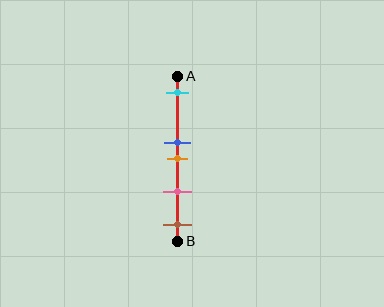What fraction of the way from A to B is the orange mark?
The orange mark is approximately 50% (0.5) of the way from A to B.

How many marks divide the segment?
There are 5 marks dividing the segment.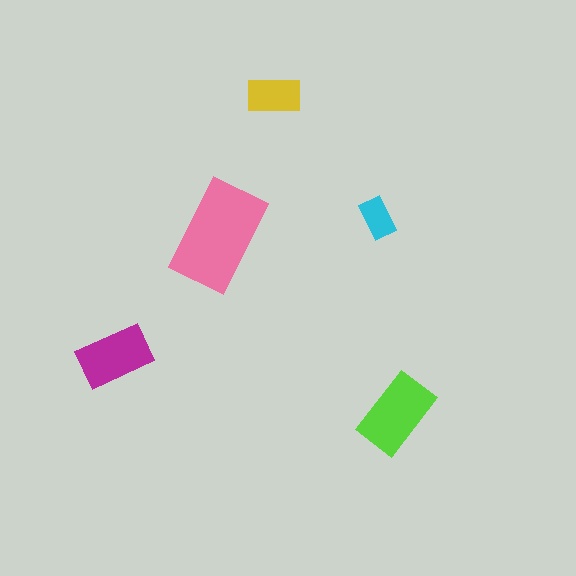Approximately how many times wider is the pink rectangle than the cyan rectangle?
About 2.5 times wider.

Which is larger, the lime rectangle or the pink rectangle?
The pink one.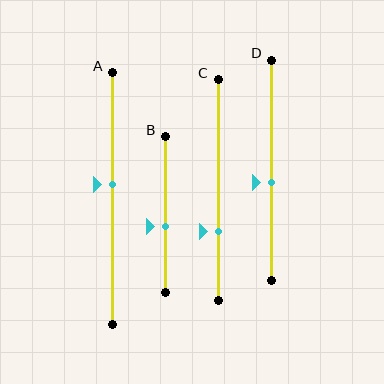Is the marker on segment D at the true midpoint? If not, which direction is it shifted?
No, the marker on segment D is shifted downward by about 6% of the segment length.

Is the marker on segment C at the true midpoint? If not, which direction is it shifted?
No, the marker on segment C is shifted downward by about 19% of the segment length.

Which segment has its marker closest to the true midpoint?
Segment D has its marker closest to the true midpoint.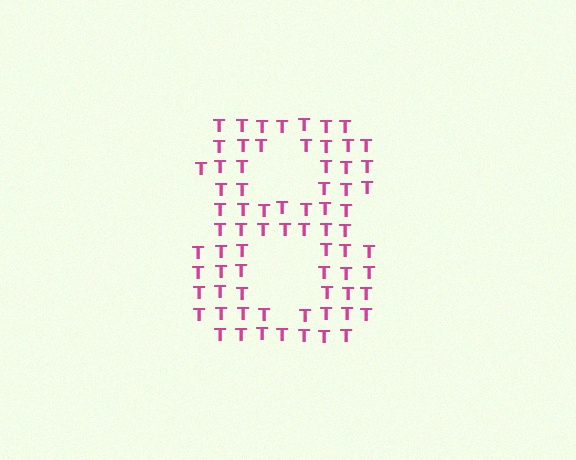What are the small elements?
The small elements are letter T's.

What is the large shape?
The large shape is the digit 8.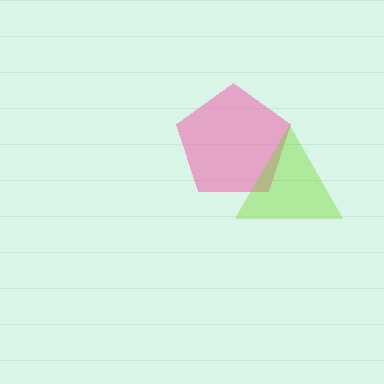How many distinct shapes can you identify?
There are 2 distinct shapes: a pink pentagon, a lime triangle.